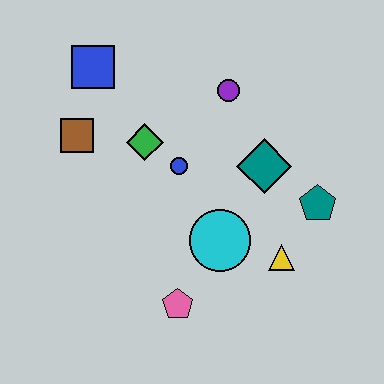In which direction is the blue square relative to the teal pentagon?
The blue square is to the left of the teal pentagon.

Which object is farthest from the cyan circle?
The blue square is farthest from the cyan circle.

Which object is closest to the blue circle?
The green diamond is closest to the blue circle.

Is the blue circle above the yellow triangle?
Yes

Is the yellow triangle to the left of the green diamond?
No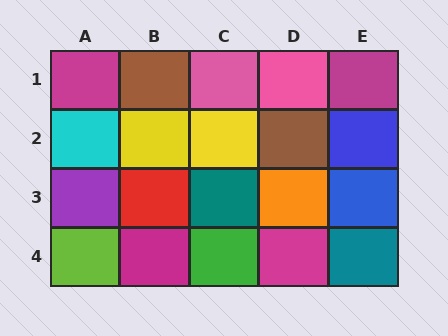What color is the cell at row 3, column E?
Blue.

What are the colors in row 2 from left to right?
Cyan, yellow, yellow, brown, blue.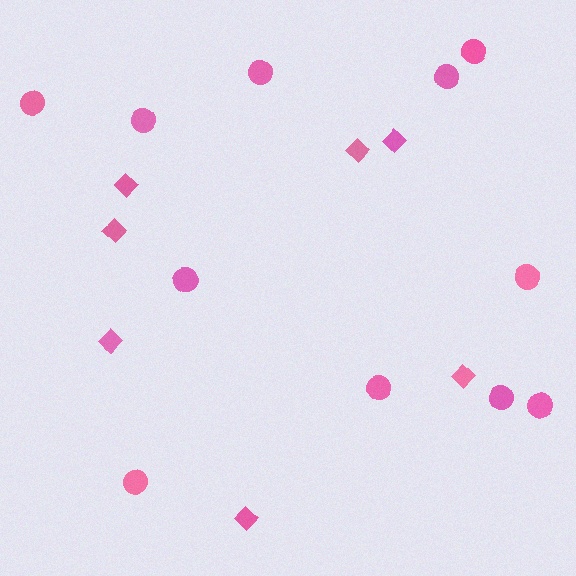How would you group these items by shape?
There are 2 groups: one group of diamonds (7) and one group of circles (11).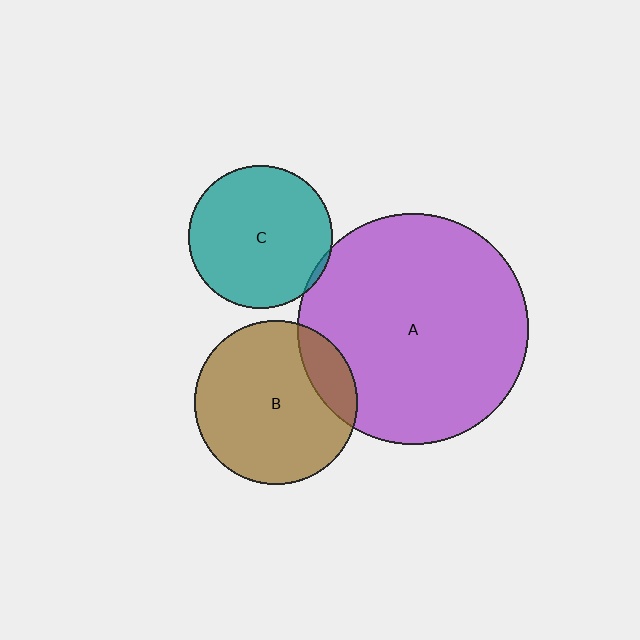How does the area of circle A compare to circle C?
Approximately 2.6 times.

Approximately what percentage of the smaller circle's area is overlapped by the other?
Approximately 5%.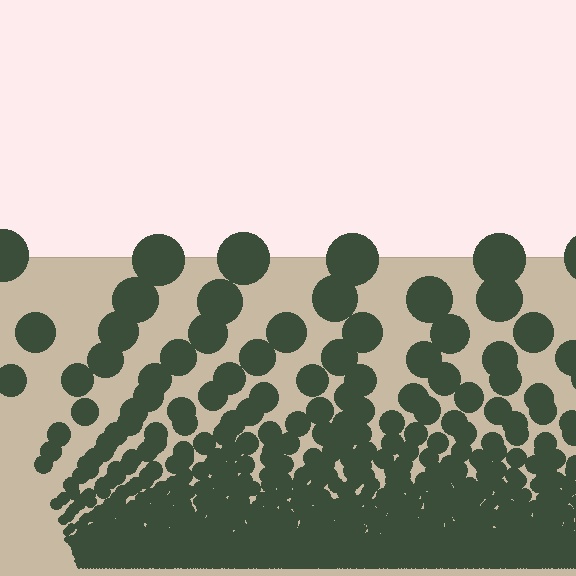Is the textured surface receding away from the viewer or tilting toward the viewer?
The surface appears to tilt toward the viewer. Texture elements get larger and sparser toward the top.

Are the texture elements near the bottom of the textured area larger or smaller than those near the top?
Smaller. The gradient is inverted — elements near the bottom are smaller and denser.